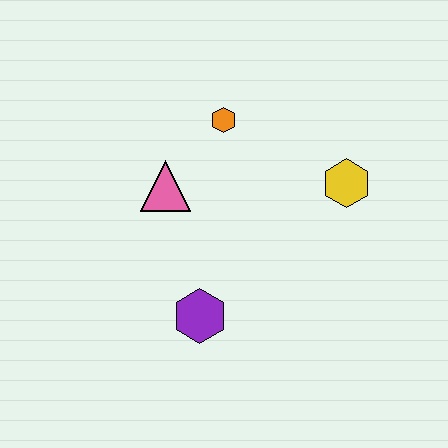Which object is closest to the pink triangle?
The orange hexagon is closest to the pink triangle.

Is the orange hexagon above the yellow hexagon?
Yes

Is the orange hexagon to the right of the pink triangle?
Yes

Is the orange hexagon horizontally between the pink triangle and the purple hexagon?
No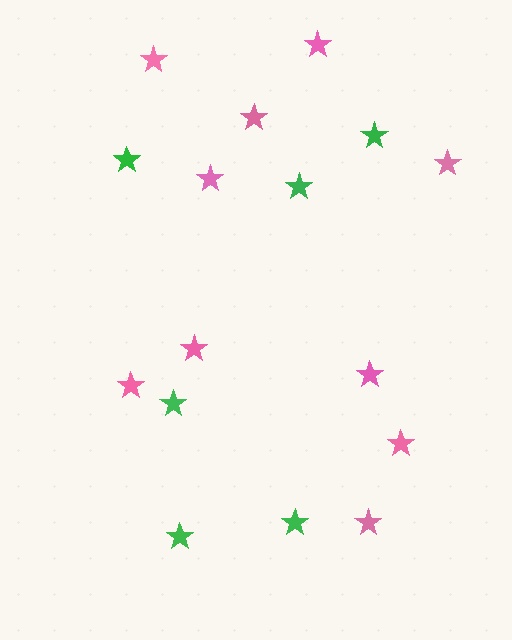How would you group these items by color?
There are 2 groups: one group of pink stars (10) and one group of green stars (6).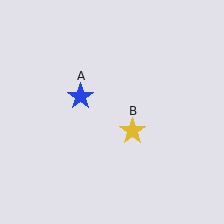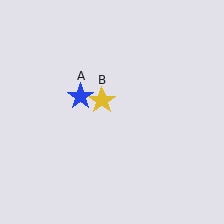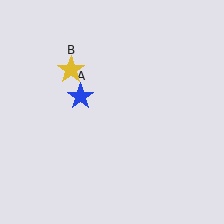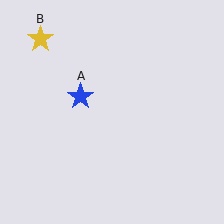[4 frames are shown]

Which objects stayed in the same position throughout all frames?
Blue star (object A) remained stationary.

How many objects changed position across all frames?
1 object changed position: yellow star (object B).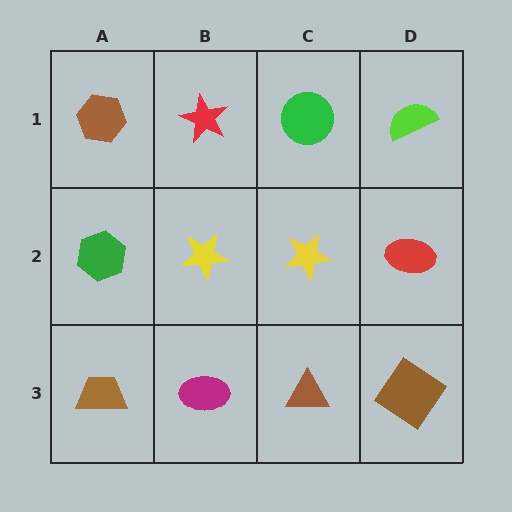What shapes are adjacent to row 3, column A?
A green hexagon (row 2, column A), a magenta ellipse (row 3, column B).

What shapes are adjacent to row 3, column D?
A red ellipse (row 2, column D), a brown triangle (row 3, column C).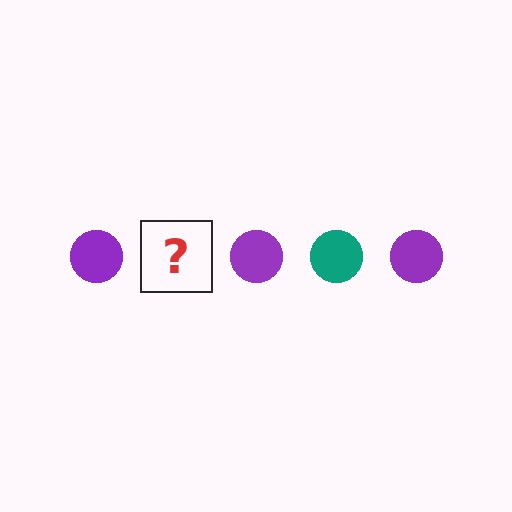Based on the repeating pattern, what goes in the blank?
The blank should be a teal circle.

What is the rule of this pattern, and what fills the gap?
The rule is that the pattern cycles through purple, teal circles. The gap should be filled with a teal circle.